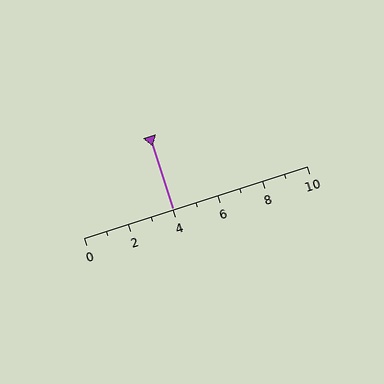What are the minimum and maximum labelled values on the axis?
The axis runs from 0 to 10.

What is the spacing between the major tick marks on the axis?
The major ticks are spaced 2 apart.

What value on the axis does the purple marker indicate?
The marker indicates approximately 4.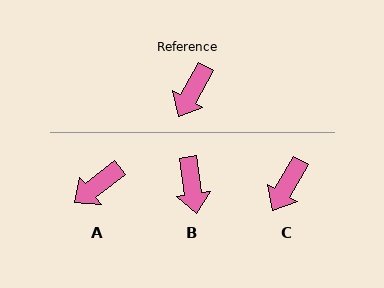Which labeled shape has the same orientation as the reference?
C.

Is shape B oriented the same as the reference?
No, it is off by about 37 degrees.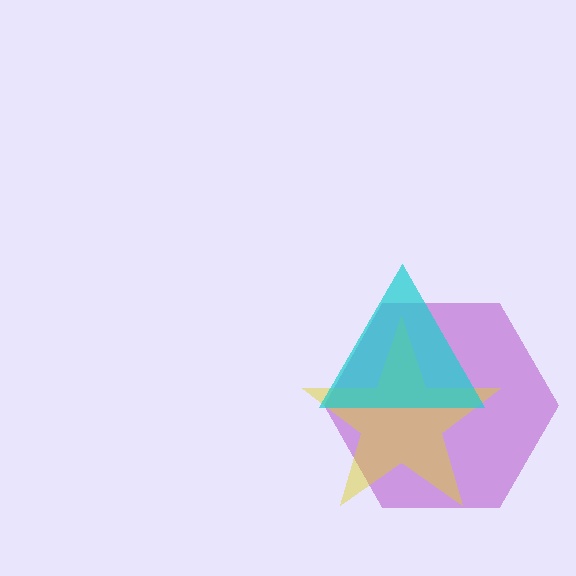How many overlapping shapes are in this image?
There are 3 overlapping shapes in the image.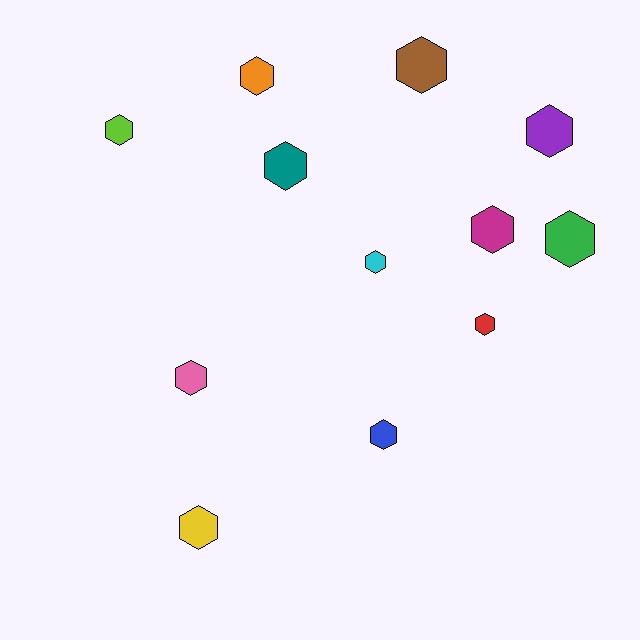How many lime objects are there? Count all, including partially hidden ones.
There is 1 lime object.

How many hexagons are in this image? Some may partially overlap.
There are 12 hexagons.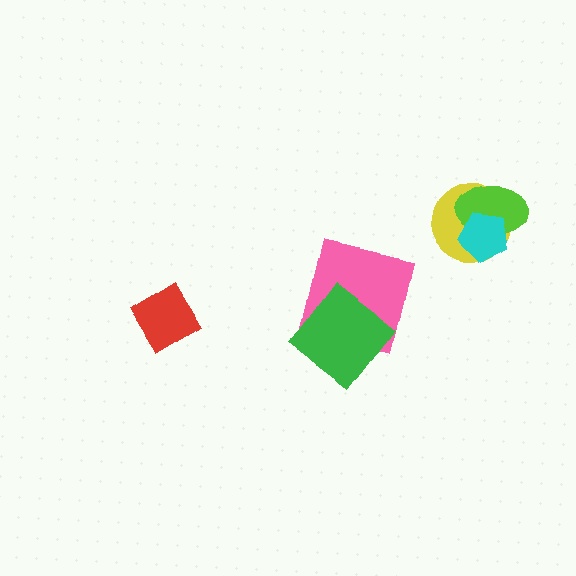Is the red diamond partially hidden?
No, no other shape covers it.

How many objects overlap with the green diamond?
1 object overlaps with the green diamond.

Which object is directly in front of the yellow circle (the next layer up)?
The lime ellipse is directly in front of the yellow circle.